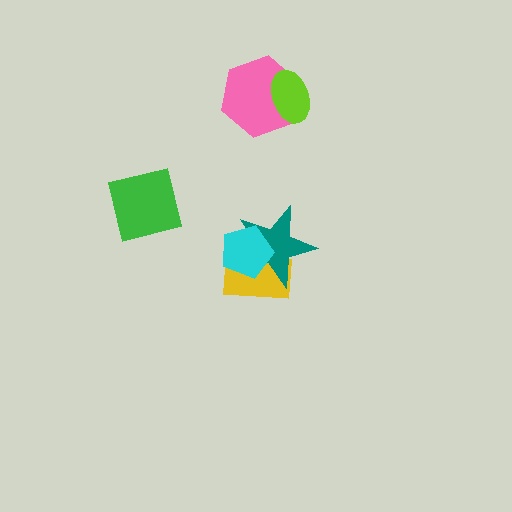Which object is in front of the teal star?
The cyan pentagon is in front of the teal star.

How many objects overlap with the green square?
0 objects overlap with the green square.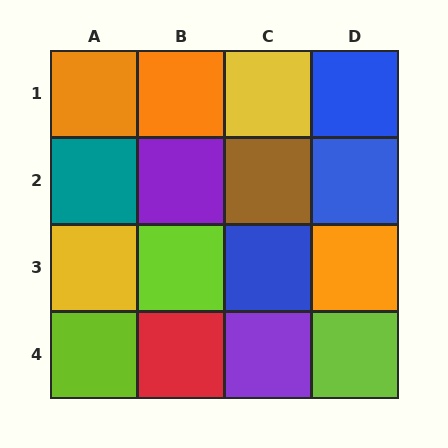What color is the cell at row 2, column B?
Purple.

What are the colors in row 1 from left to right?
Orange, orange, yellow, blue.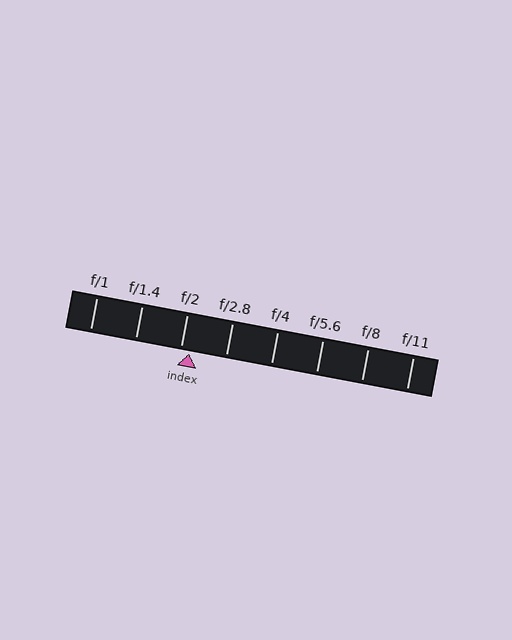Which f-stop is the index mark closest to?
The index mark is closest to f/2.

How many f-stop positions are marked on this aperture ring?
There are 8 f-stop positions marked.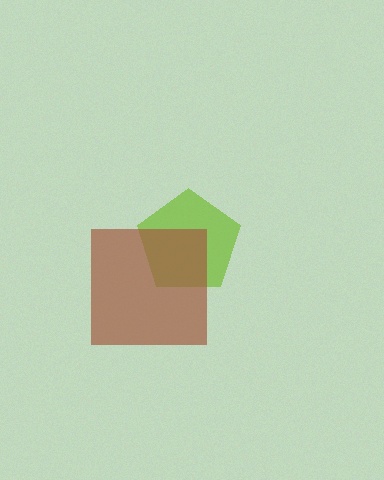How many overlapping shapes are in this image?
There are 2 overlapping shapes in the image.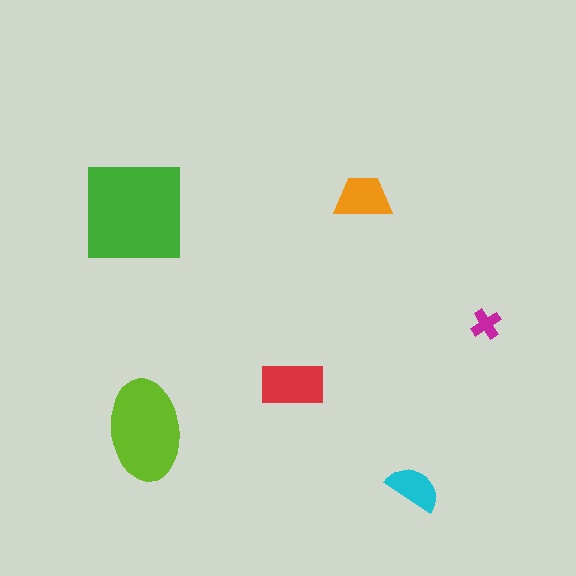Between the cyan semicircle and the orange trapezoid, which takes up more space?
The orange trapezoid.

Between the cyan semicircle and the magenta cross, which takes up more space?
The cyan semicircle.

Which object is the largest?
The green square.